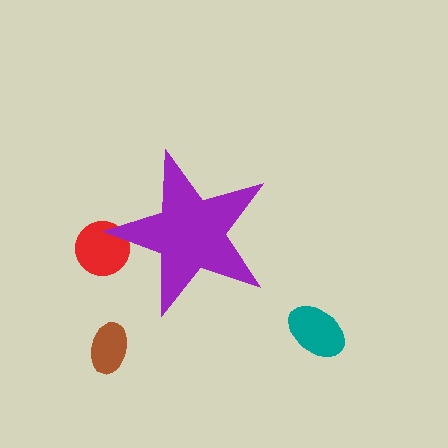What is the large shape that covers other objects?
A purple star.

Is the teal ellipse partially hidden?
No, the teal ellipse is fully visible.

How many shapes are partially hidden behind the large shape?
1 shape is partially hidden.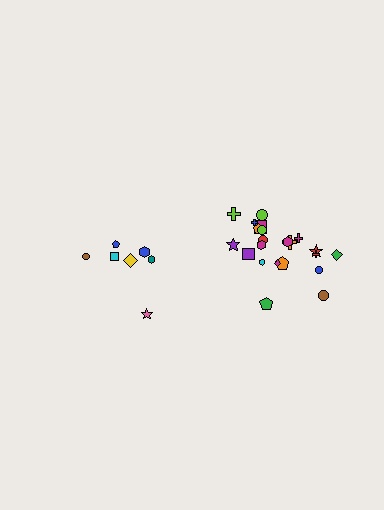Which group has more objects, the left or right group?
The right group.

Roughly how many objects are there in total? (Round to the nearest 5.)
Roughly 30 objects in total.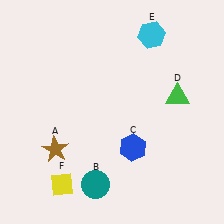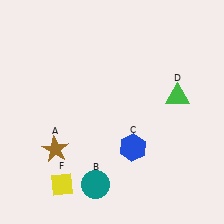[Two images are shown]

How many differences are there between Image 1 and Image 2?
There is 1 difference between the two images.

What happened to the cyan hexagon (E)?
The cyan hexagon (E) was removed in Image 2. It was in the top-right area of Image 1.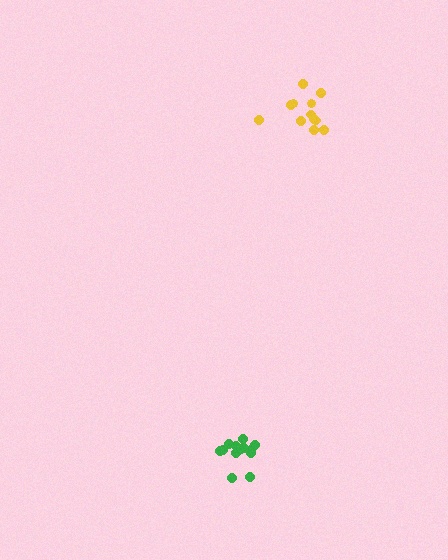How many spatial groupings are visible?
There are 2 spatial groupings.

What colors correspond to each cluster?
The clusters are colored: green, yellow.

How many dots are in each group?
Group 1: 13 dots, Group 2: 12 dots (25 total).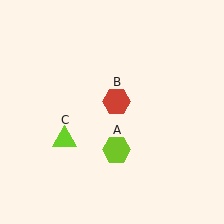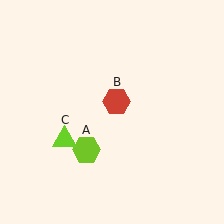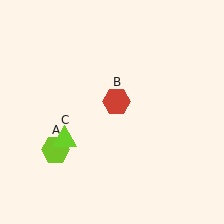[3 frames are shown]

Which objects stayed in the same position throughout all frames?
Red hexagon (object B) and lime triangle (object C) remained stationary.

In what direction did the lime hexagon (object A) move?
The lime hexagon (object A) moved left.